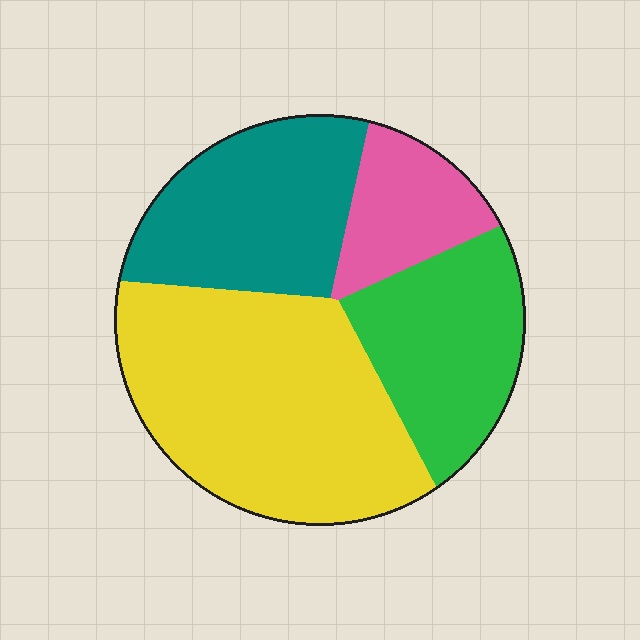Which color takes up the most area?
Yellow, at roughly 40%.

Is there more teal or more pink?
Teal.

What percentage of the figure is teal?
Teal covers about 25% of the figure.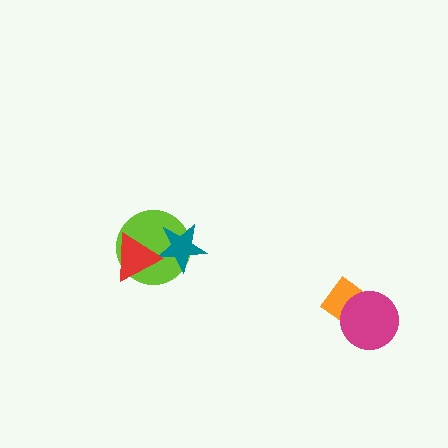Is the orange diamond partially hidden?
Yes, it is partially covered by another shape.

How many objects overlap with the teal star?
2 objects overlap with the teal star.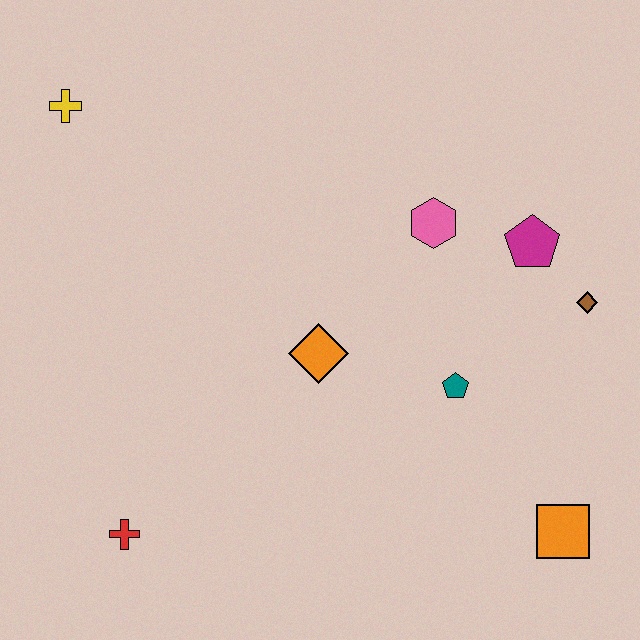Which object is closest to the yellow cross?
The orange diamond is closest to the yellow cross.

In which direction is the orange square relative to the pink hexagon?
The orange square is below the pink hexagon.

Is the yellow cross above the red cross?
Yes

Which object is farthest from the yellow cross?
The orange square is farthest from the yellow cross.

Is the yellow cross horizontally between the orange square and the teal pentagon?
No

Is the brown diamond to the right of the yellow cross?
Yes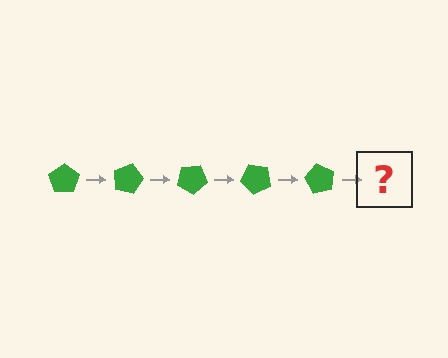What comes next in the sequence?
The next element should be a green pentagon rotated 75 degrees.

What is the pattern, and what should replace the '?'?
The pattern is that the pentagon rotates 15 degrees each step. The '?' should be a green pentagon rotated 75 degrees.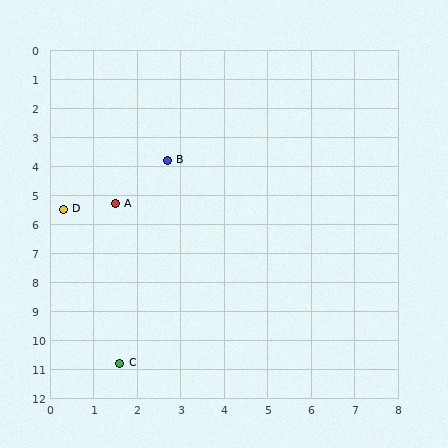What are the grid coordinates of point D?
Point D is at approximately (0.3, 5.5).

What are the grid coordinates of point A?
Point A is at approximately (1.5, 5.3).